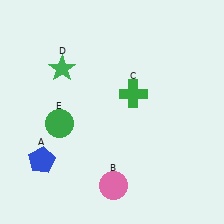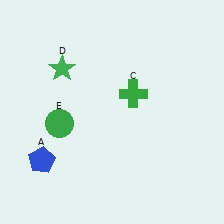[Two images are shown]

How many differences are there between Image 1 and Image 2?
There is 1 difference between the two images.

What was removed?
The pink circle (B) was removed in Image 2.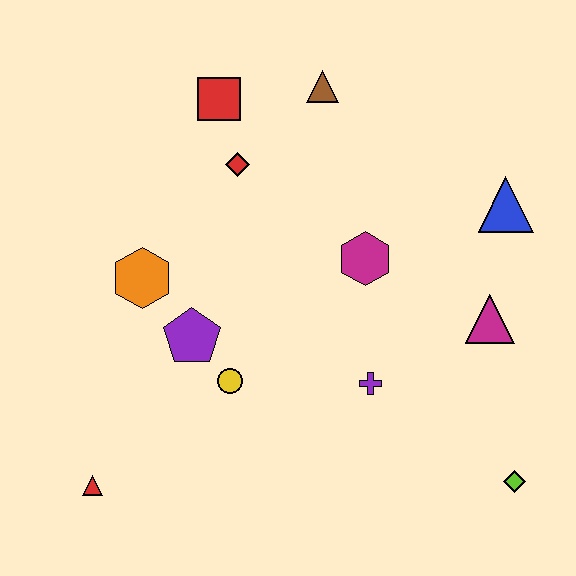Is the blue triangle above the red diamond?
No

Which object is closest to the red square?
The red diamond is closest to the red square.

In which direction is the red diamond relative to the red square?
The red diamond is below the red square.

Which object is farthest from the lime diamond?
The red square is farthest from the lime diamond.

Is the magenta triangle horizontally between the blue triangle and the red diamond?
Yes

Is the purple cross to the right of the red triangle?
Yes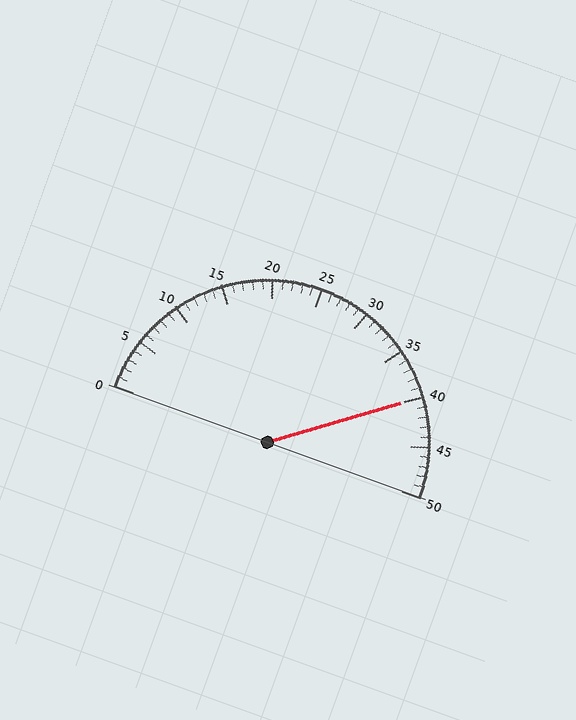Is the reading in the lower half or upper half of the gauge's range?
The reading is in the upper half of the range (0 to 50).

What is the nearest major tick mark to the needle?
The nearest major tick mark is 40.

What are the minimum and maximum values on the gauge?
The gauge ranges from 0 to 50.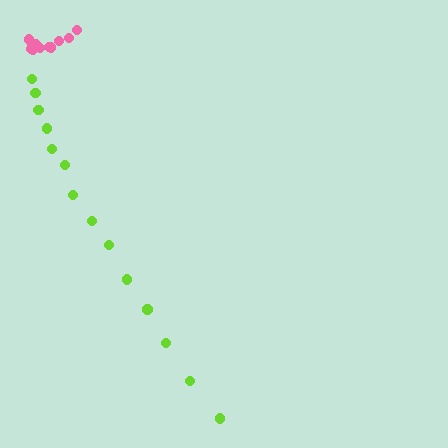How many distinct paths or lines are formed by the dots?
There are 2 distinct paths.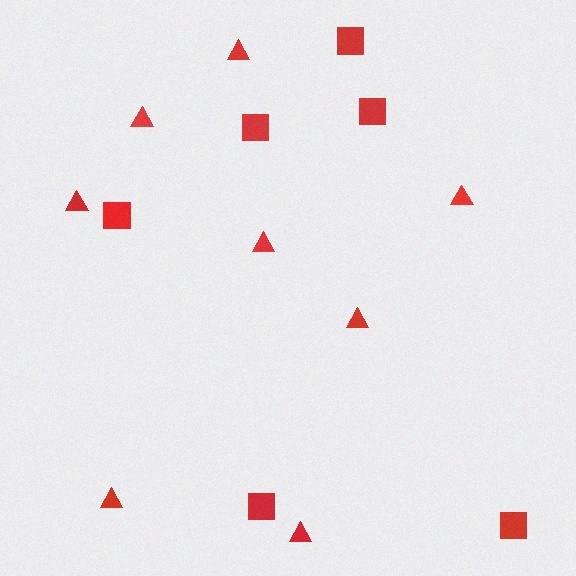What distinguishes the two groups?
There are 2 groups: one group of triangles (8) and one group of squares (6).